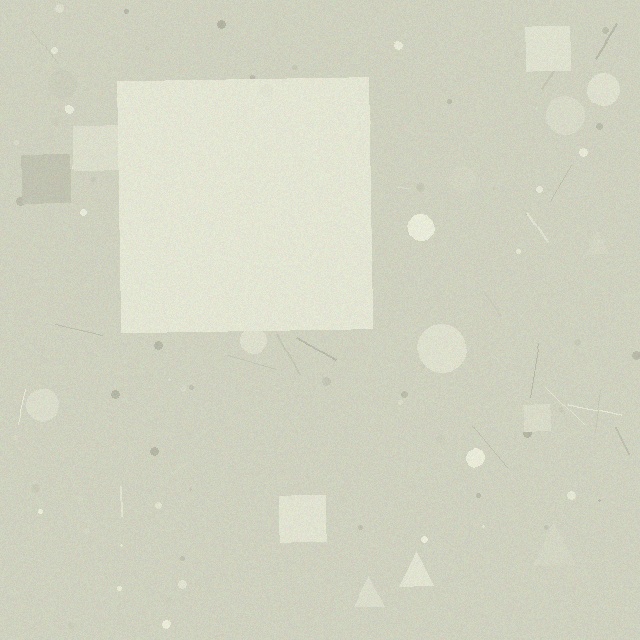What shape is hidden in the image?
A square is hidden in the image.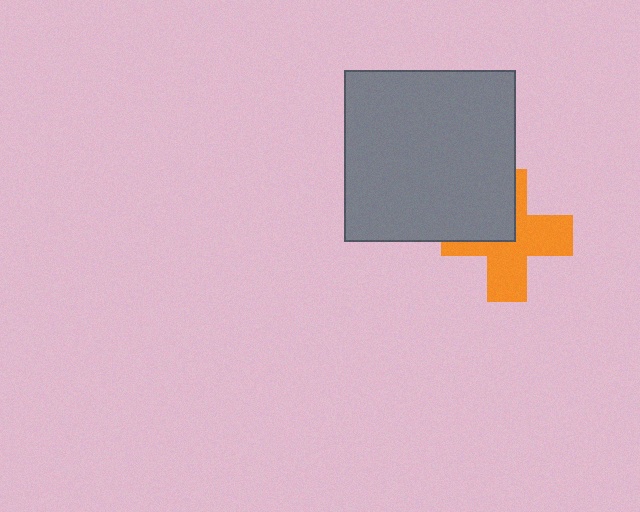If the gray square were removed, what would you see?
You would see the complete orange cross.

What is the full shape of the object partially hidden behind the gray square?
The partially hidden object is an orange cross.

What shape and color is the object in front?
The object in front is a gray square.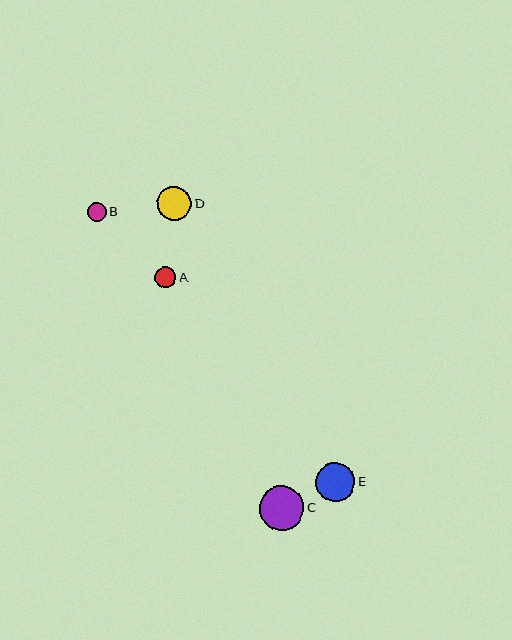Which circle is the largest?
Circle C is the largest with a size of approximately 45 pixels.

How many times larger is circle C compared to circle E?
Circle C is approximately 1.1 times the size of circle E.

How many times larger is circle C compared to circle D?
Circle C is approximately 1.3 times the size of circle D.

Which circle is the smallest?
Circle B is the smallest with a size of approximately 19 pixels.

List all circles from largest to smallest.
From largest to smallest: C, E, D, A, B.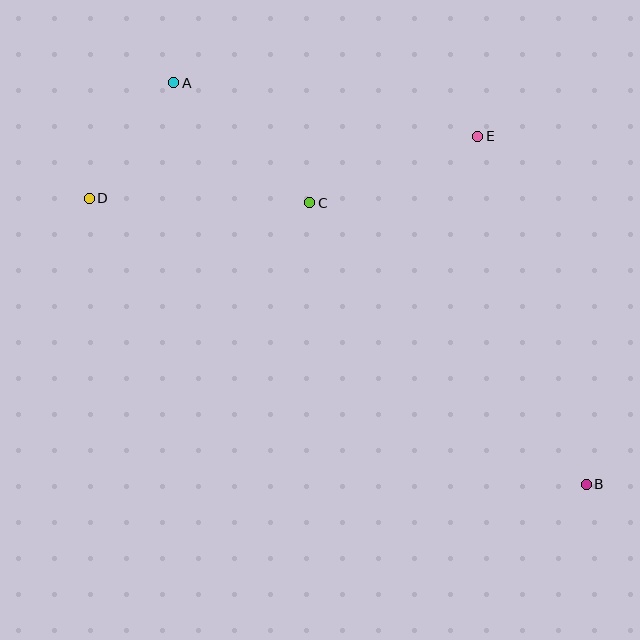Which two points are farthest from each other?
Points A and B are farthest from each other.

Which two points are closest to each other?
Points A and D are closest to each other.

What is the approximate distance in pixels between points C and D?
The distance between C and D is approximately 221 pixels.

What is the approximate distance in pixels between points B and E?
The distance between B and E is approximately 365 pixels.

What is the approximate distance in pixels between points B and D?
The distance between B and D is approximately 573 pixels.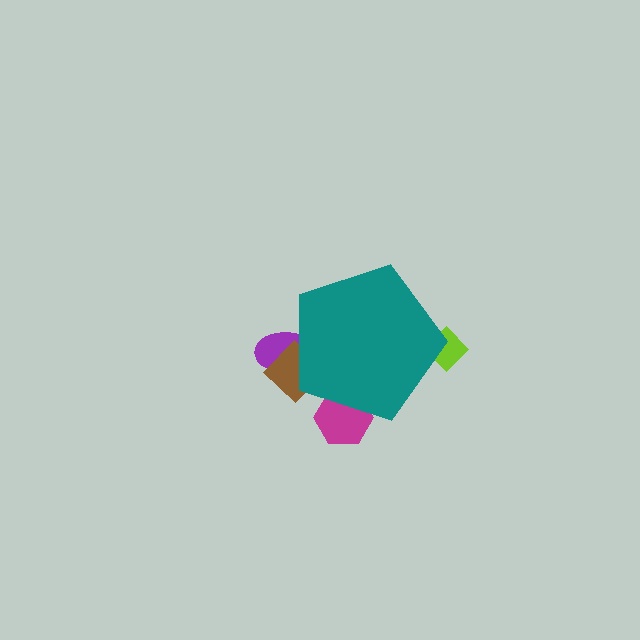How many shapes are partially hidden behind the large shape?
5 shapes are partially hidden.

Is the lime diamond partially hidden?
Yes, the lime diamond is partially hidden behind the teal pentagon.